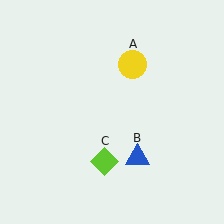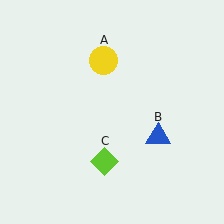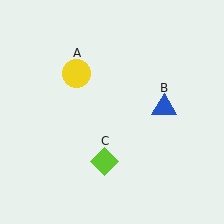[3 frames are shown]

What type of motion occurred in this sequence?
The yellow circle (object A), blue triangle (object B) rotated counterclockwise around the center of the scene.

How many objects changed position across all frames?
2 objects changed position: yellow circle (object A), blue triangle (object B).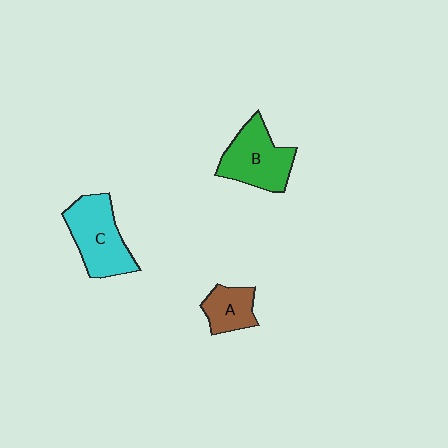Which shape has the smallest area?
Shape A (brown).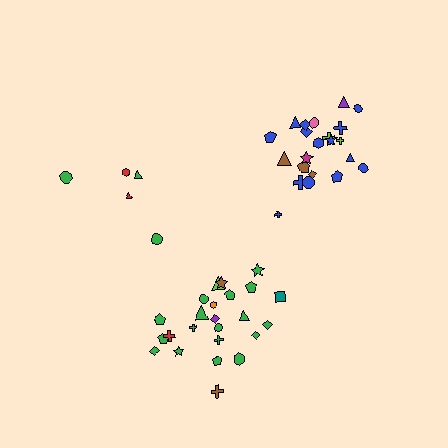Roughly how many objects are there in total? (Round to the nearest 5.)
Roughly 50 objects in total.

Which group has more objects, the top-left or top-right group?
The top-right group.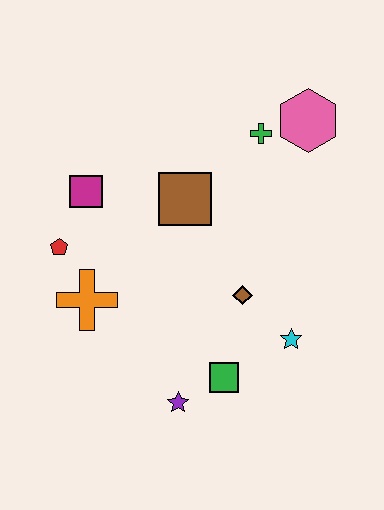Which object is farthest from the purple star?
The pink hexagon is farthest from the purple star.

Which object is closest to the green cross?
The pink hexagon is closest to the green cross.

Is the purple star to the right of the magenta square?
Yes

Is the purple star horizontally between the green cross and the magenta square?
Yes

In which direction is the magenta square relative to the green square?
The magenta square is above the green square.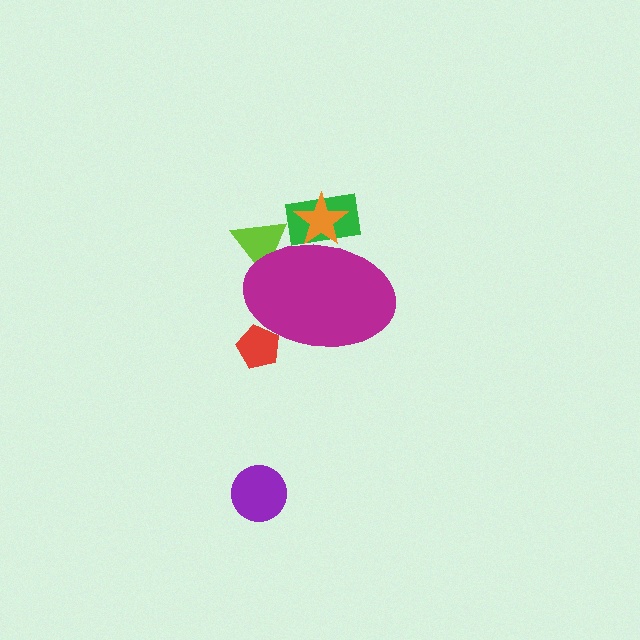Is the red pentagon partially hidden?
Yes, the red pentagon is partially hidden behind the magenta ellipse.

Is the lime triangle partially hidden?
Yes, the lime triangle is partially hidden behind the magenta ellipse.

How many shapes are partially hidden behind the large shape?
4 shapes are partially hidden.